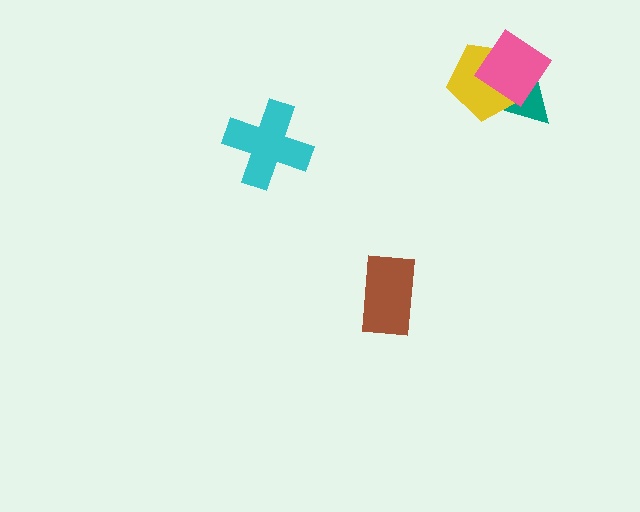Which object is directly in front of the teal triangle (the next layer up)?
The yellow pentagon is directly in front of the teal triangle.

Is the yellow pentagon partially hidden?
Yes, it is partially covered by another shape.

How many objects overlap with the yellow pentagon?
2 objects overlap with the yellow pentagon.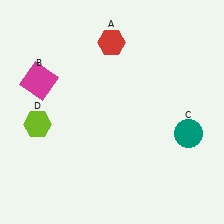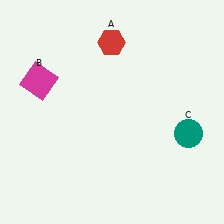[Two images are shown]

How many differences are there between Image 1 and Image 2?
There is 1 difference between the two images.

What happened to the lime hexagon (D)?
The lime hexagon (D) was removed in Image 2. It was in the bottom-left area of Image 1.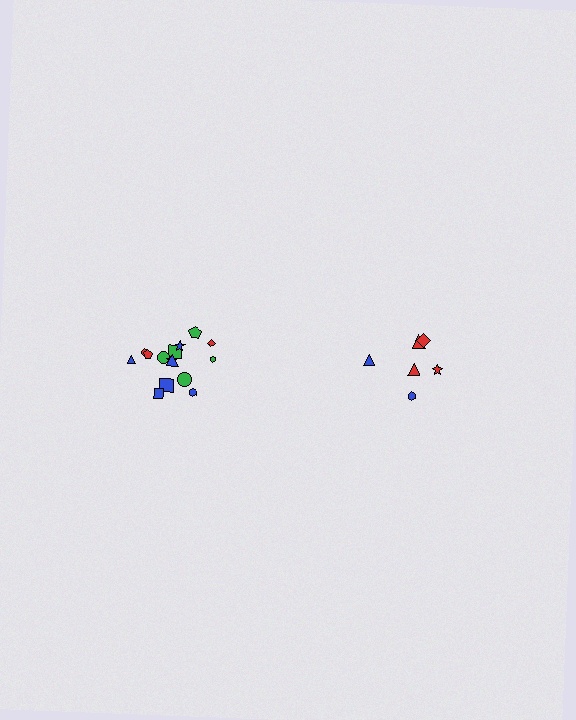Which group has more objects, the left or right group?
The left group.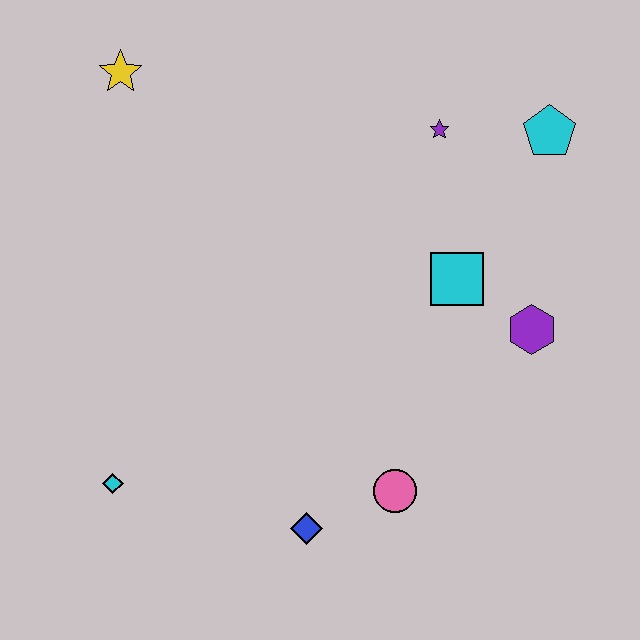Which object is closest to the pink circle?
The blue diamond is closest to the pink circle.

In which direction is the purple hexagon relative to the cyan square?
The purple hexagon is to the right of the cyan square.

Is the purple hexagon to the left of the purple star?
No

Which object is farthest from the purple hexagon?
The yellow star is farthest from the purple hexagon.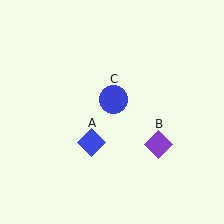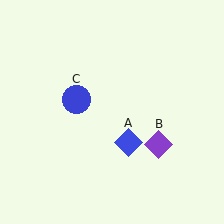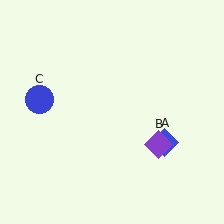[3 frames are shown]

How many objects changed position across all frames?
2 objects changed position: blue diamond (object A), blue circle (object C).